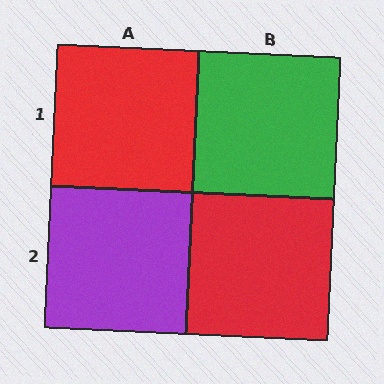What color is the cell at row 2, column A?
Purple.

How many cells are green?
1 cell is green.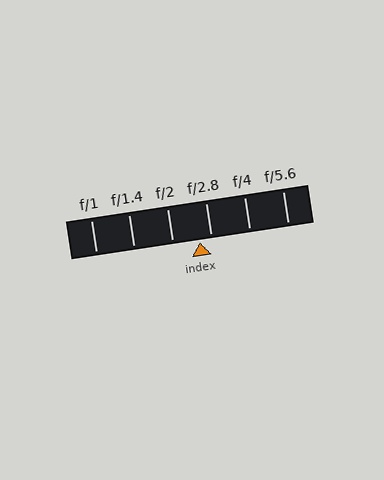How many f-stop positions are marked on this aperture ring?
There are 6 f-stop positions marked.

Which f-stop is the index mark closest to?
The index mark is closest to f/2.8.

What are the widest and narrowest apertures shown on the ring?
The widest aperture shown is f/1 and the narrowest is f/5.6.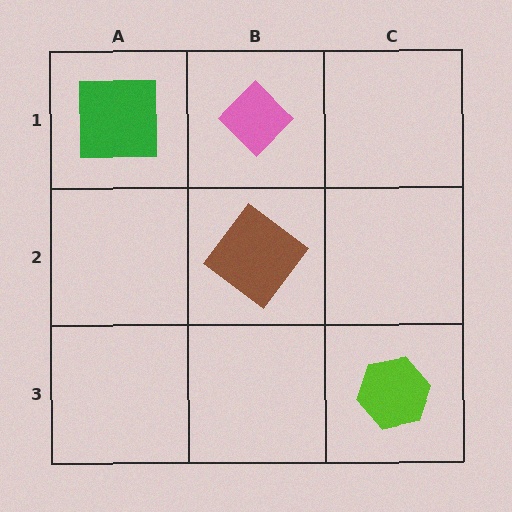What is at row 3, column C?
A lime hexagon.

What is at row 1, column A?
A green square.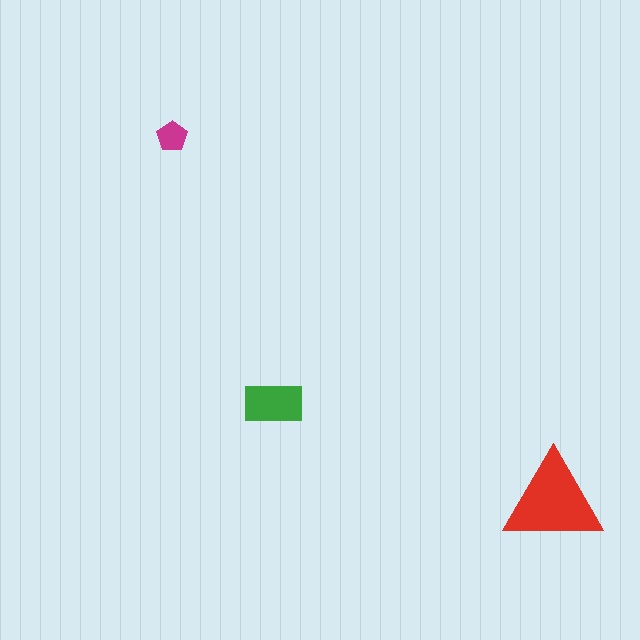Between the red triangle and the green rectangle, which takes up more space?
The red triangle.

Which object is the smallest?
The magenta pentagon.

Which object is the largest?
The red triangle.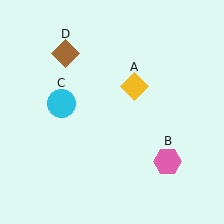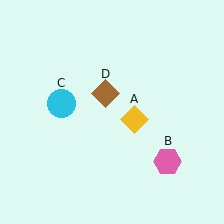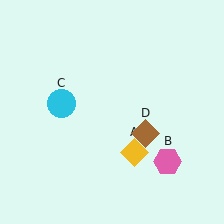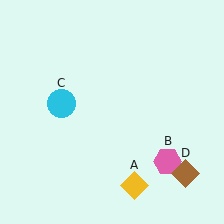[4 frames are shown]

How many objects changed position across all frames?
2 objects changed position: yellow diamond (object A), brown diamond (object D).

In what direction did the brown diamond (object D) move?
The brown diamond (object D) moved down and to the right.